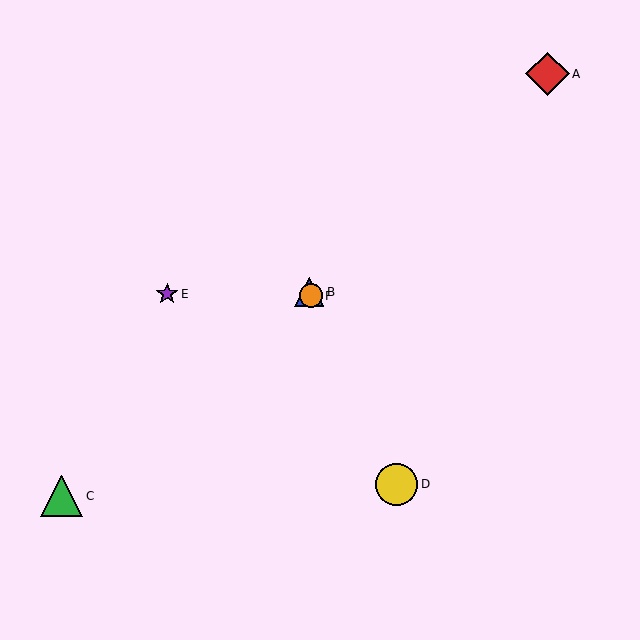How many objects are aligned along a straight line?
3 objects (B, D, F) are aligned along a straight line.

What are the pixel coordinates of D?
Object D is at (396, 484).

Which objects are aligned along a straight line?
Objects B, D, F are aligned along a straight line.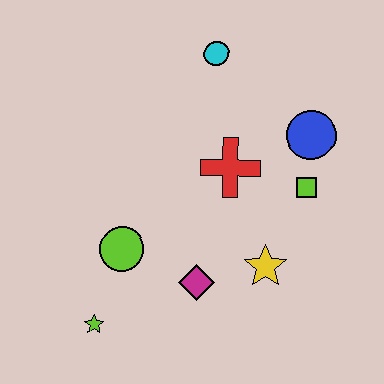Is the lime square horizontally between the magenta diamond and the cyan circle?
No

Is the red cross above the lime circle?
Yes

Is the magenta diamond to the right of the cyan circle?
No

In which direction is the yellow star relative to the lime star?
The yellow star is to the right of the lime star.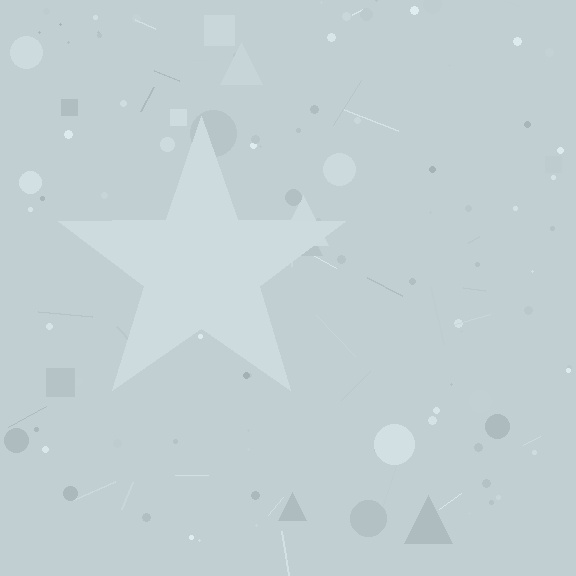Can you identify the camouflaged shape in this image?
The camouflaged shape is a star.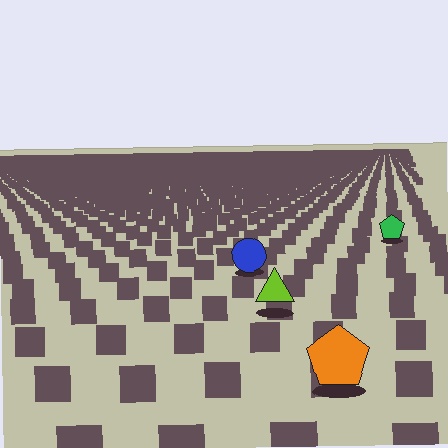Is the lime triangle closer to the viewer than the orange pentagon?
No. The orange pentagon is closer — you can tell from the texture gradient: the ground texture is coarser near it.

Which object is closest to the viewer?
The orange pentagon is closest. The texture marks near it are larger and more spread out.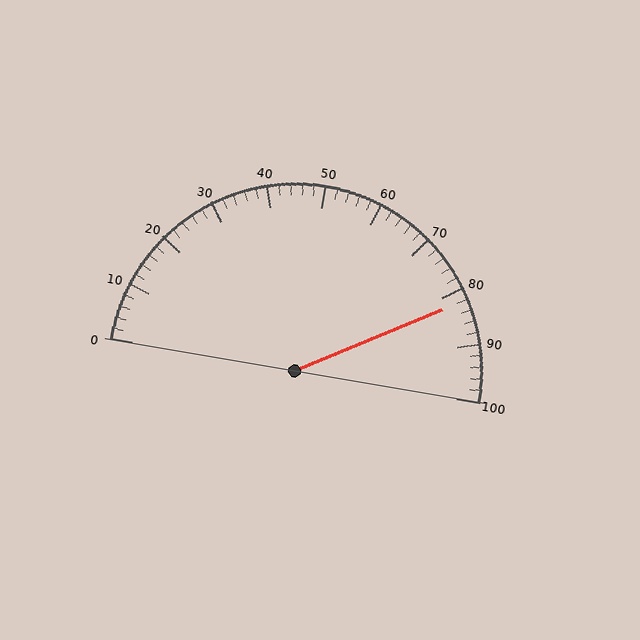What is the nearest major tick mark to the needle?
The nearest major tick mark is 80.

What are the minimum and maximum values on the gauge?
The gauge ranges from 0 to 100.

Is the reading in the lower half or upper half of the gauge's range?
The reading is in the upper half of the range (0 to 100).